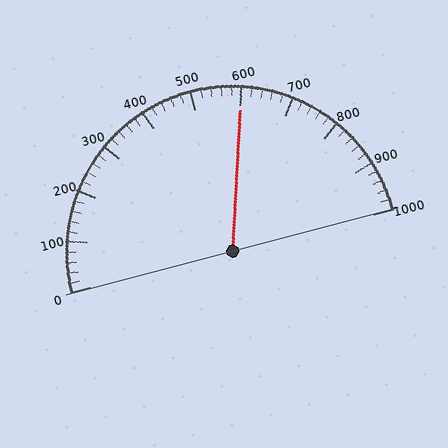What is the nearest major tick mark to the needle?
The nearest major tick mark is 600.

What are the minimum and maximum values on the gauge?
The gauge ranges from 0 to 1000.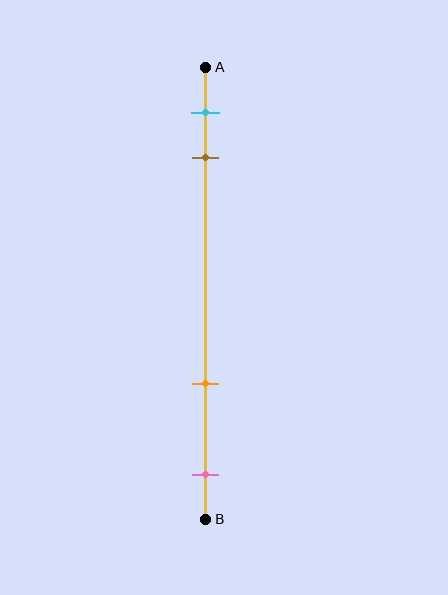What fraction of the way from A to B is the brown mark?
The brown mark is approximately 20% (0.2) of the way from A to B.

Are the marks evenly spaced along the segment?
No, the marks are not evenly spaced.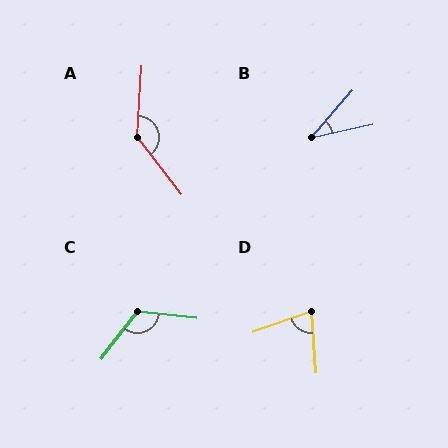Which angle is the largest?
A, at approximately 139 degrees.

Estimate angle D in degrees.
Approximately 74 degrees.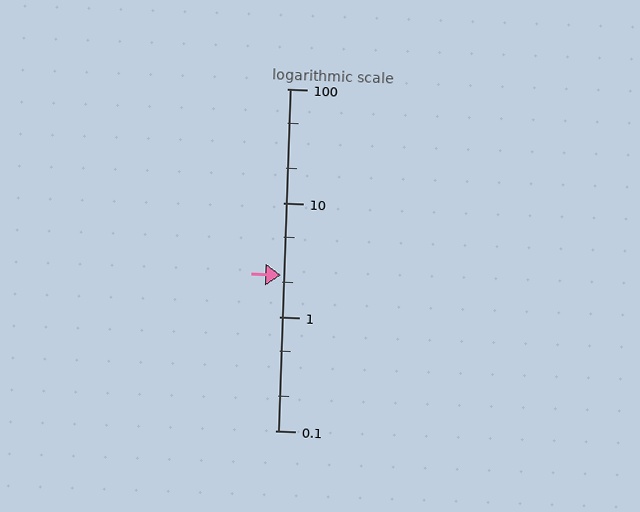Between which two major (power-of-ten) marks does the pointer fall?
The pointer is between 1 and 10.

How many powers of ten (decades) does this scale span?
The scale spans 3 decades, from 0.1 to 100.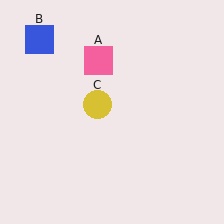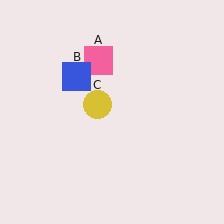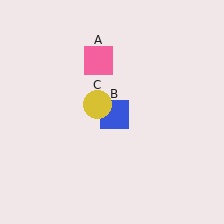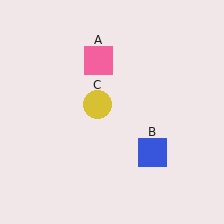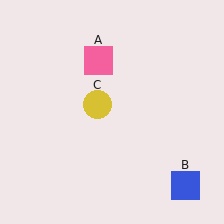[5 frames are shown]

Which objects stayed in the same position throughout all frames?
Pink square (object A) and yellow circle (object C) remained stationary.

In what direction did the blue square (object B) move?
The blue square (object B) moved down and to the right.